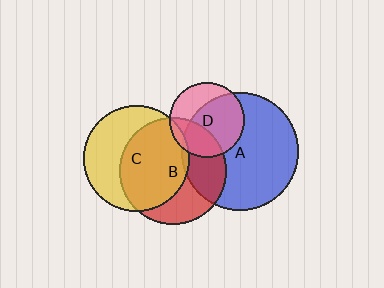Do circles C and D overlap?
Yes.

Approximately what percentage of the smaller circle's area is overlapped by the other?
Approximately 5%.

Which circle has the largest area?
Circle A (blue).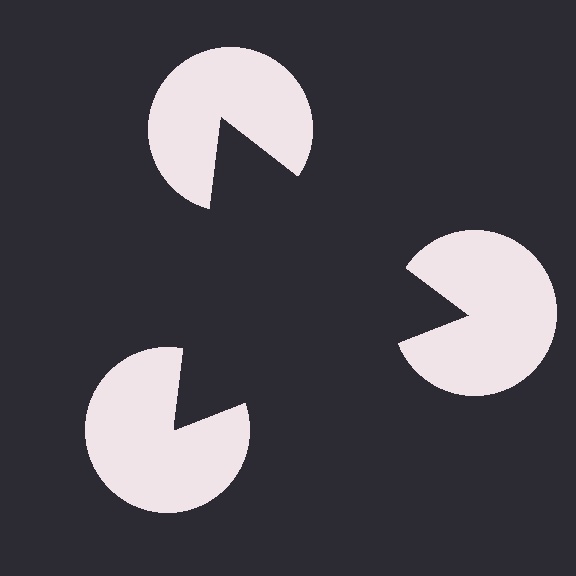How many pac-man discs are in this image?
There are 3 — one at each vertex of the illusory triangle.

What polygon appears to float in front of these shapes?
An illusory triangle — its edges are inferred from the aligned wedge cuts in the pac-man discs, not physically drawn.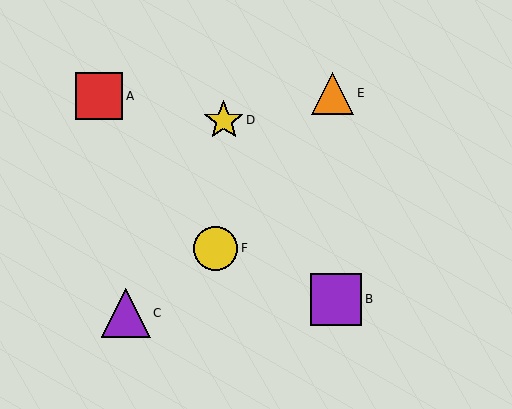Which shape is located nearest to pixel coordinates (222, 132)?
The yellow star (labeled D) at (224, 120) is nearest to that location.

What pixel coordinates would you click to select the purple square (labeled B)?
Click at (336, 299) to select the purple square B.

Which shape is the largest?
The purple square (labeled B) is the largest.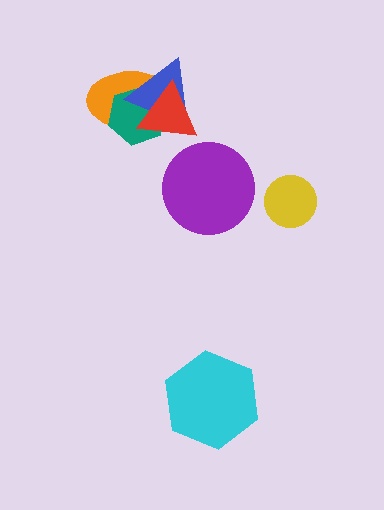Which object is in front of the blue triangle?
The red triangle is in front of the blue triangle.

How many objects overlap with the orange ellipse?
3 objects overlap with the orange ellipse.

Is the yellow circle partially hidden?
No, no other shape covers it.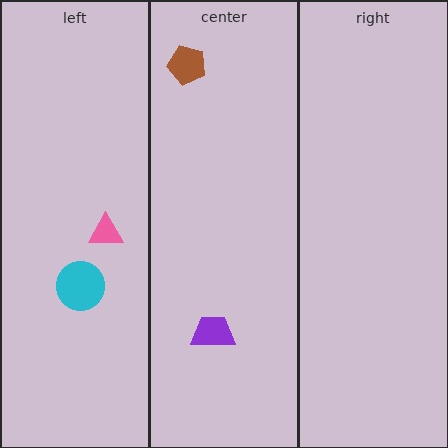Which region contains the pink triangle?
The left region.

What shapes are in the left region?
The pink triangle, the cyan circle.